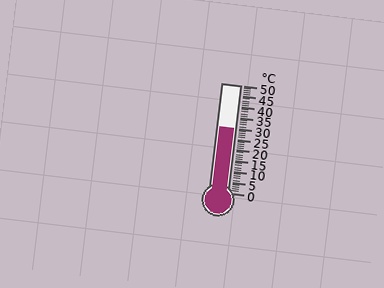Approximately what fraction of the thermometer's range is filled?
The thermometer is filled to approximately 60% of its range.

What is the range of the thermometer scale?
The thermometer scale ranges from 0°C to 50°C.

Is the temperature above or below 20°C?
The temperature is above 20°C.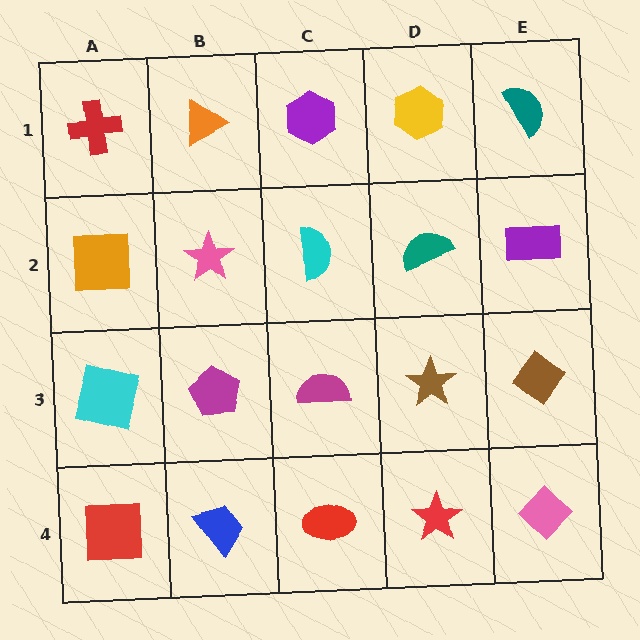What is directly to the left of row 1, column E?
A yellow hexagon.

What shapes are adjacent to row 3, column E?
A purple rectangle (row 2, column E), a pink diamond (row 4, column E), a brown star (row 3, column D).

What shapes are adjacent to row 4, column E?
A brown diamond (row 3, column E), a red star (row 4, column D).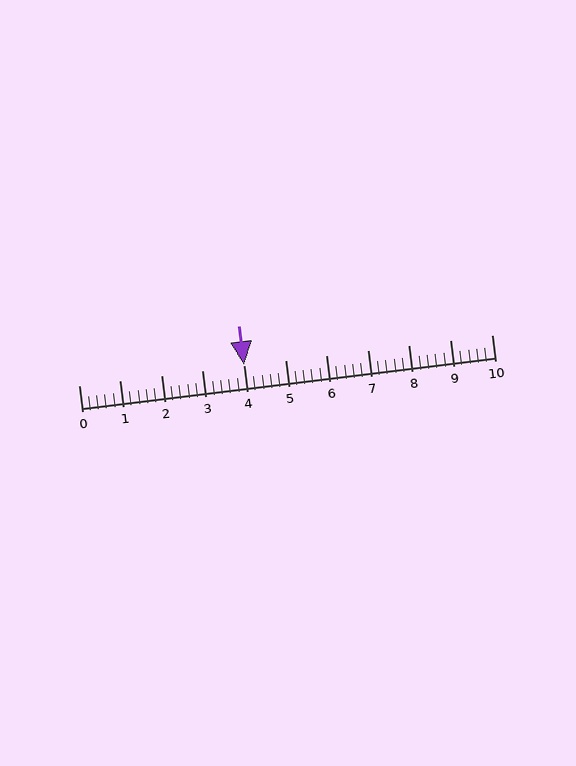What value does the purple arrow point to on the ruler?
The purple arrow points to approximately 4.0.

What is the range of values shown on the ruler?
The ruler shows values from 0 to 10.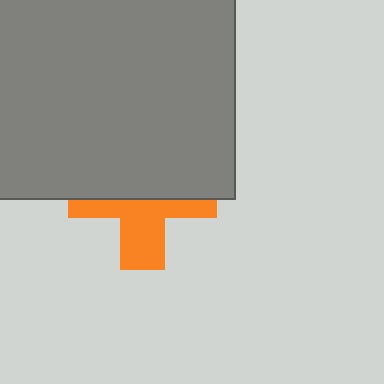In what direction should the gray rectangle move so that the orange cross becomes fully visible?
The gray rectangle should move up. That is the shortest direction to clear the overlap and leave the orange cross fully visible.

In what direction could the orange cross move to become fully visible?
The orange cross could move down. That would shift it out from behind the gray rectangle entirely.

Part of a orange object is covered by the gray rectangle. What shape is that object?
It is a cross.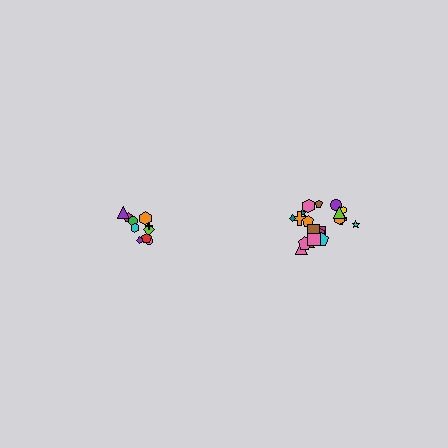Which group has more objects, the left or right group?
The right group.